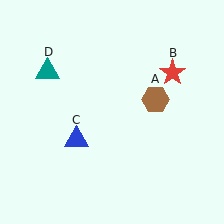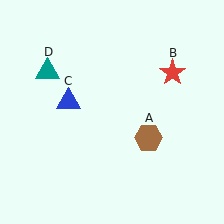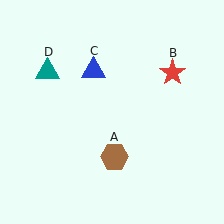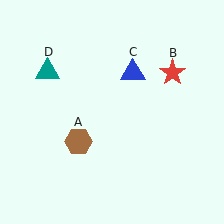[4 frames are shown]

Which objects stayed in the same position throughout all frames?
Red star (object B) and teal triangle (object D) remained stationary.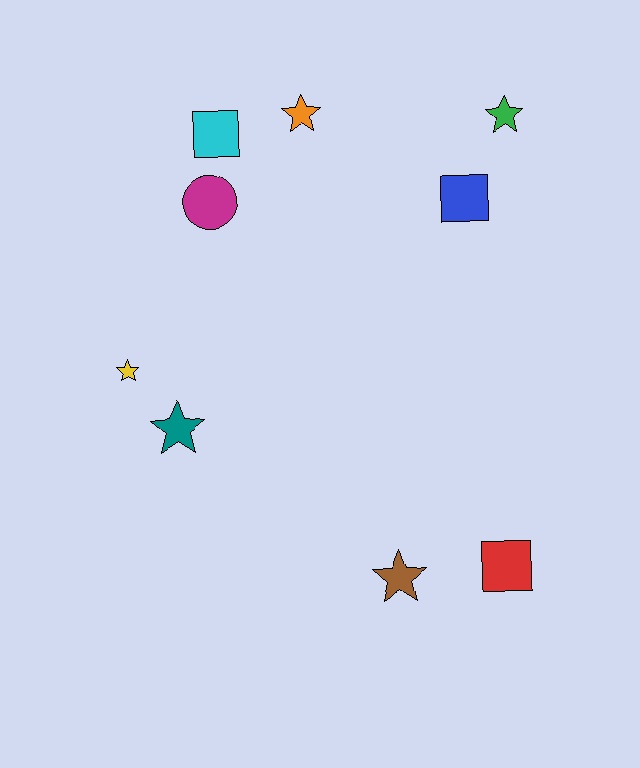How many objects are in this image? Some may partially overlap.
There are 9 objects.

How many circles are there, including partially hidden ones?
There is 1 circle.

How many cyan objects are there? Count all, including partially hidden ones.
There is 1 cyan object.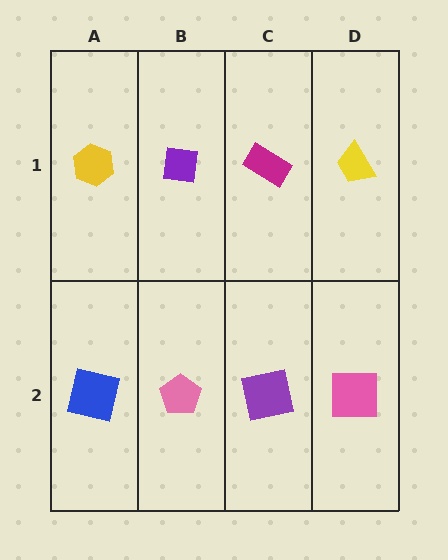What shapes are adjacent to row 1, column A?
A blue square (row 2, column A), a purple square (row 1, column B).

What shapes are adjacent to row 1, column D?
A pink square (row 2, column D), a magenta rectangle (row 1, column C).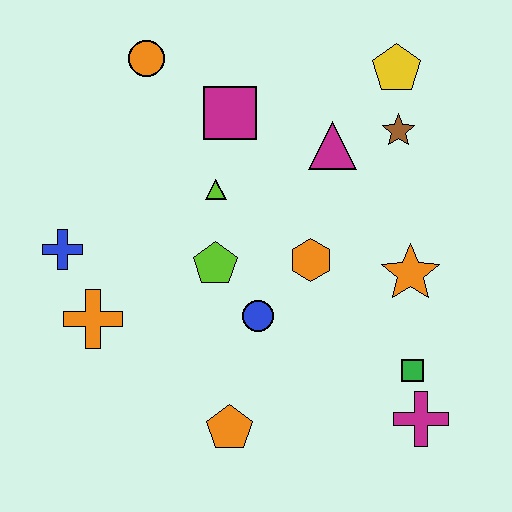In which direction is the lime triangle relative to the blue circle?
The lime triangle is above the blue circle.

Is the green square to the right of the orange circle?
Yes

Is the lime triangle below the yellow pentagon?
Yes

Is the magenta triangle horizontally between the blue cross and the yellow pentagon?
Yes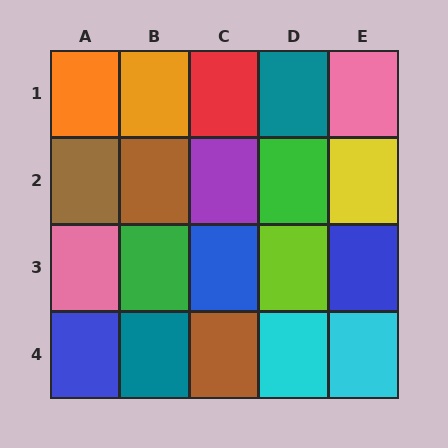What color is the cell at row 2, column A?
Brown.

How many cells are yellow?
1 cell is yellow.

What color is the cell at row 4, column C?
Brown.